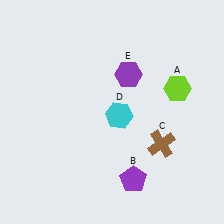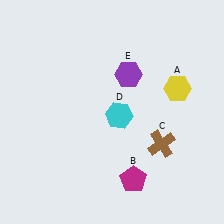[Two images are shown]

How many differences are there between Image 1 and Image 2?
There are 2 differences between the two images.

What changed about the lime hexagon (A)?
In Image 1, A is lime. In Image 2, it changed to yellow.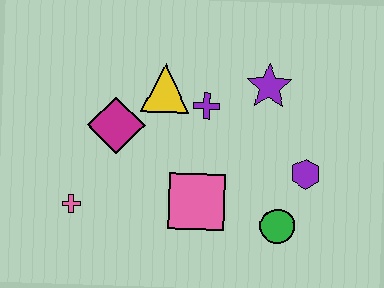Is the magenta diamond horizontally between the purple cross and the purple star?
No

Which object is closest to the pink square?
The green circle is closest to the pink square.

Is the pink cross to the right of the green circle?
No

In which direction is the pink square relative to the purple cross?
The pink square is below the purple cross.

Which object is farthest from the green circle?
The pink cross is farthest from the green circle.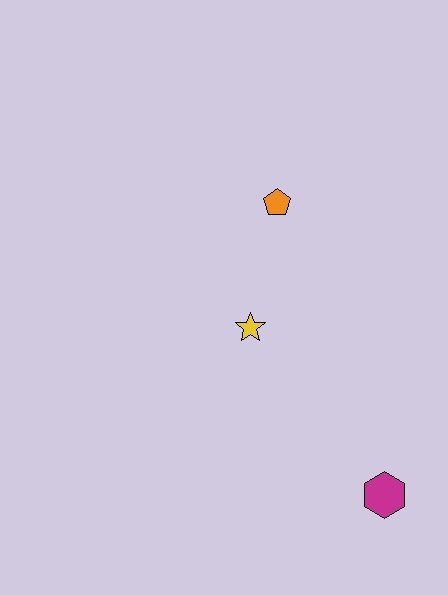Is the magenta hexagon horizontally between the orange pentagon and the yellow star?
No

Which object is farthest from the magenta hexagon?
The orange pentagon is farthest from the magenta hexagon.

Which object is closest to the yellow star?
The orange pentagon is closest to the yellow star.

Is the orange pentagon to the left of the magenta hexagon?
Yes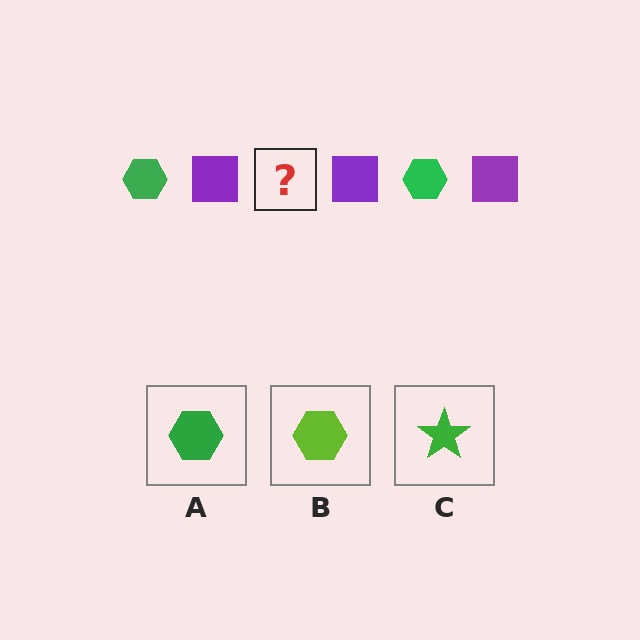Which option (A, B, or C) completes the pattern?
A.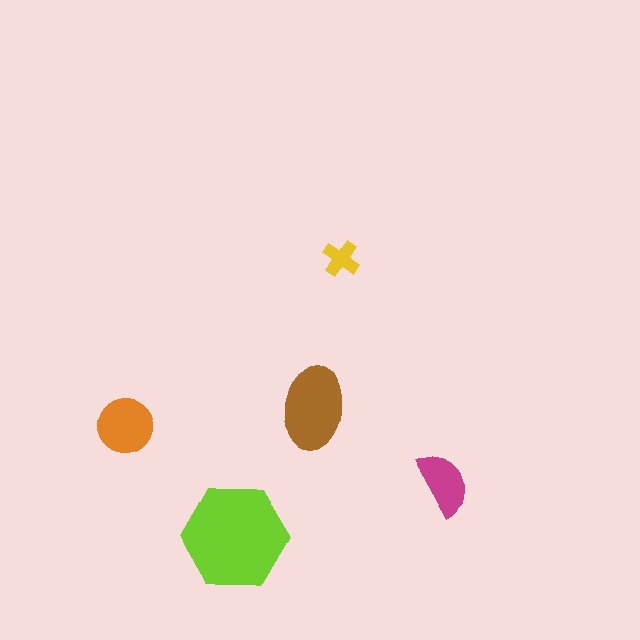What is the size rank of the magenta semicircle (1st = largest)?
4th.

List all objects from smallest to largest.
The yellow cross, the magenta semicircle, the orange circle, the brown ellipse, the lime hexagon.